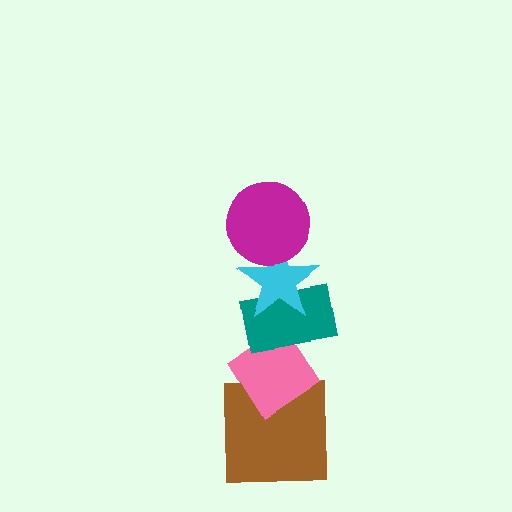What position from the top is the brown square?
The brown square is 5th from the top.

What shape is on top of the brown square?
The pink diamond is on top of the brown square.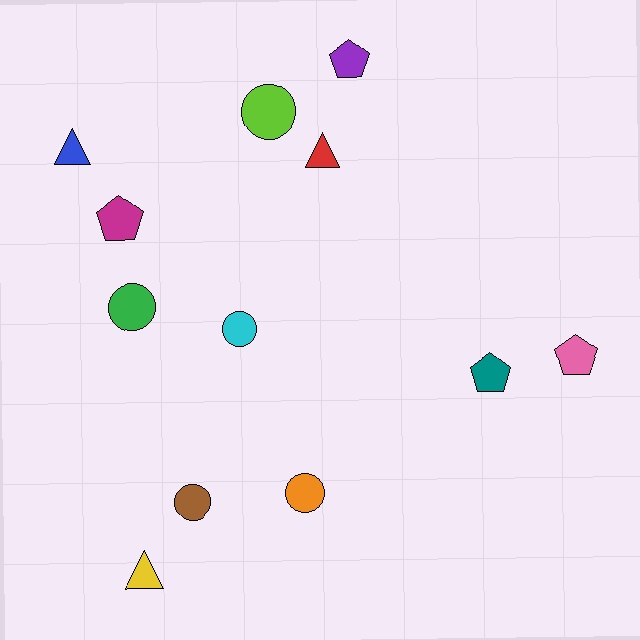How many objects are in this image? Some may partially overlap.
There are 12 objects.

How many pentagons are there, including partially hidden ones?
There are 4 pentagons.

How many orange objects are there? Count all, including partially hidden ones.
There is 1 orange object.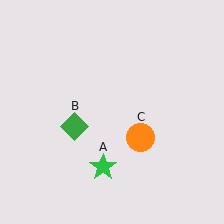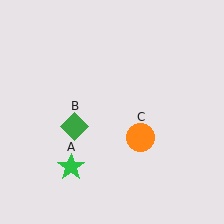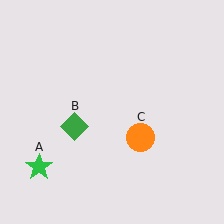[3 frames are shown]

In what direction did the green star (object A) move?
The green star (object A) moved left.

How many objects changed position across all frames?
1 object changed position: green star (object A).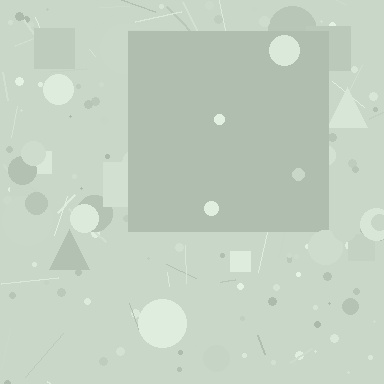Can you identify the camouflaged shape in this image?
The camouflaged shape is a square.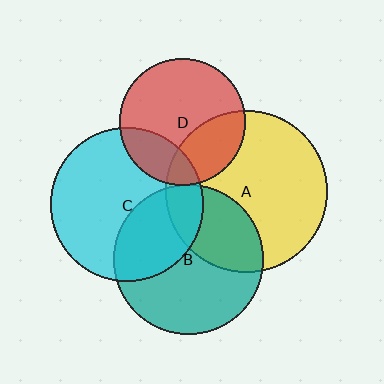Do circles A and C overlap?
Yes.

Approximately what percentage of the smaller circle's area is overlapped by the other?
Approximately 15%.